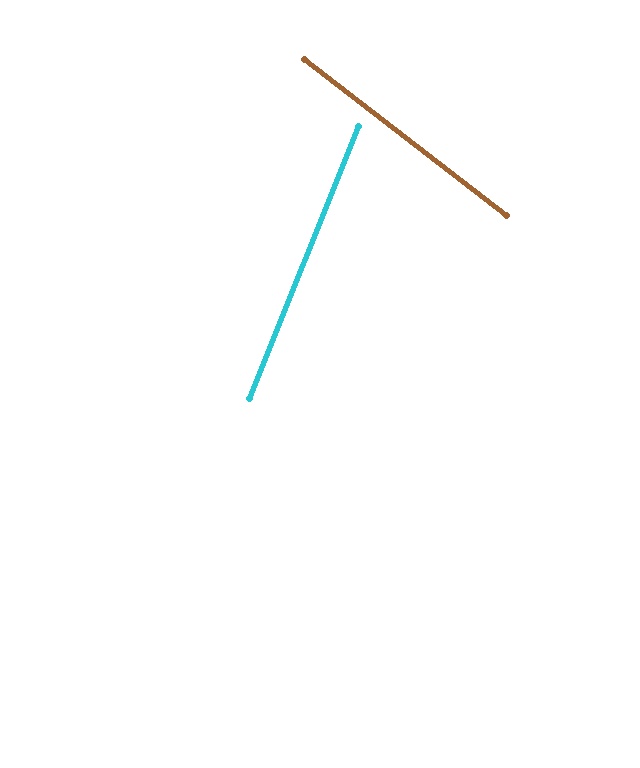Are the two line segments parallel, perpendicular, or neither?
Neither parallel nor perpendicular — they differ by about 74°.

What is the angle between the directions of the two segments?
Approximately 74 degrees.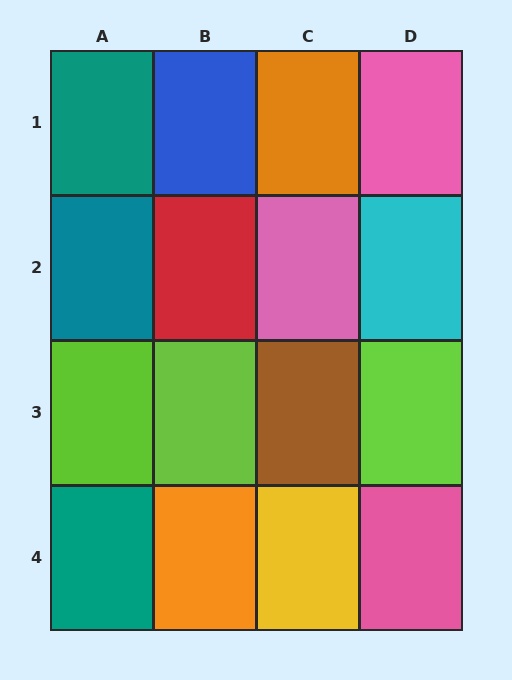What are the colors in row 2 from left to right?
Teal, red, pink, cyan.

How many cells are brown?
1 cell is brown.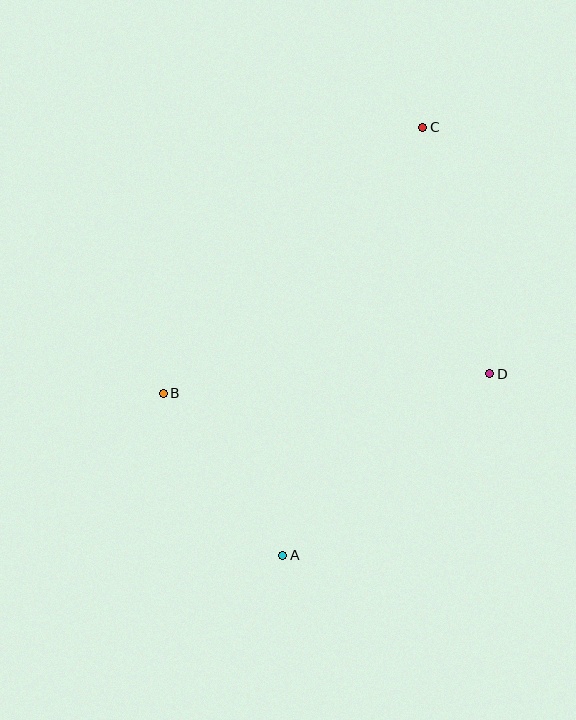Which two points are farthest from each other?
Points A and C are farthest from each other.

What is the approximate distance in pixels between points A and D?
The distance between A and D is approximately 275 pixels.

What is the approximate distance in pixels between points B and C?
The distance between B and C is approximately 372 pixels.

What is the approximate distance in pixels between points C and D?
The distance between C and D is approximately 256 pixels.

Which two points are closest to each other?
Points A and B are closest to each other.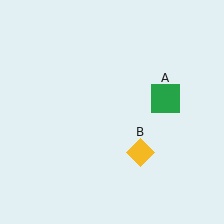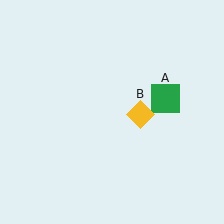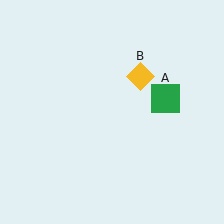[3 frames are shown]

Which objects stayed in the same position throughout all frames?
Green square (object A) remained stationary.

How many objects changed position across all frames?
1 object changed position: yellow diamond (object B).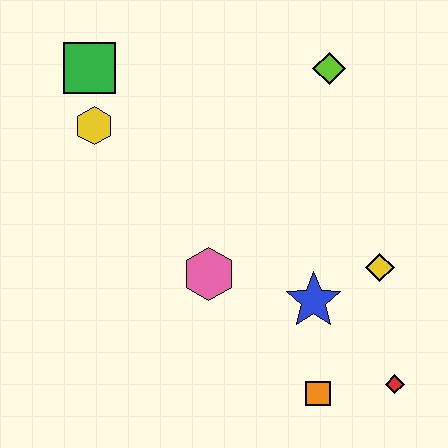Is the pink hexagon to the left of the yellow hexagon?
No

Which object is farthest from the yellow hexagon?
The red diamond is farthest from the yellow hexagon.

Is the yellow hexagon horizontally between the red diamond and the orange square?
No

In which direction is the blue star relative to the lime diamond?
The blue star is below the lime diamond.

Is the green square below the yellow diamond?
No